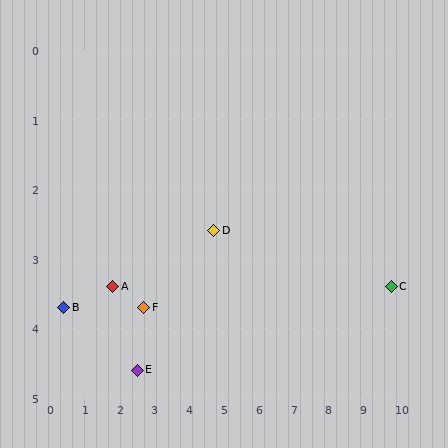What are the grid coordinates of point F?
Point F is at approximately (2.7, 3.7).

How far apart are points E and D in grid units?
Points E and D are about 3.0 grid units apart.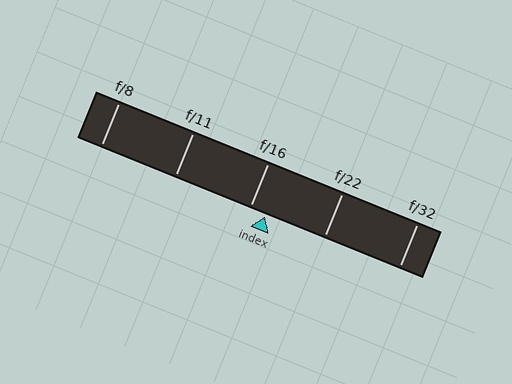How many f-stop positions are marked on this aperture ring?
There are 5 f-stop positions marked.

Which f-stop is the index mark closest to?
The index mark is closest to f/16.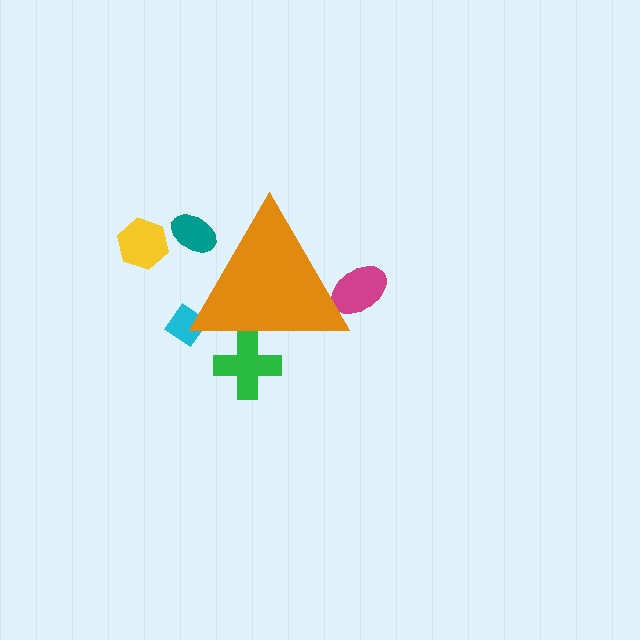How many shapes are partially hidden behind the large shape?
4 shapes are partially hidden.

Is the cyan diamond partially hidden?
Yes, the cyan diamond is partially hidden behind the orange triangle.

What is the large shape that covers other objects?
An orange triangle.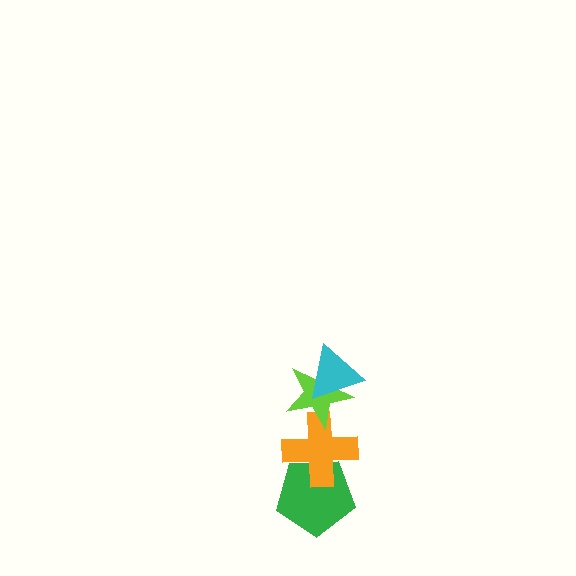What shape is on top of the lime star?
The cyan triangle is on top of the lime star.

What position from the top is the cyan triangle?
The cyan triangle is 1st from the top.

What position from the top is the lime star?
The lime star is 2nd from the top.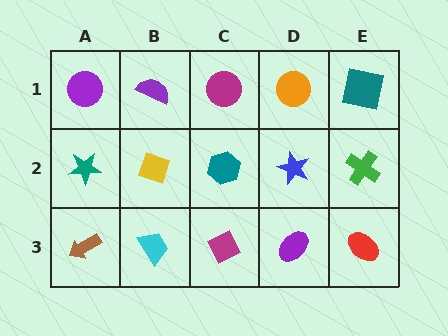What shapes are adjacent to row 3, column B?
A yellow diamond (row 2, column B), a brown arrow (row 3, column A), a magenta diamond (row 3, column C).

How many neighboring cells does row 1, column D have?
3.